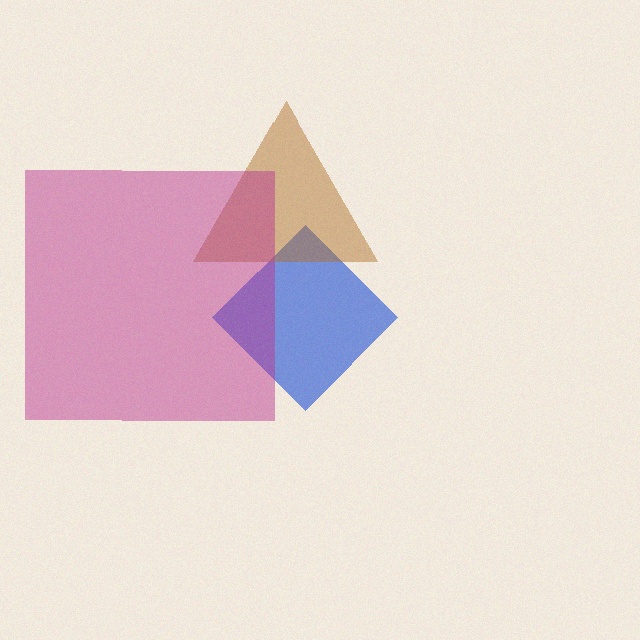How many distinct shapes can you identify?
There are 3 distinct shapes: a blue diamond, a brown triangle, a magenta square.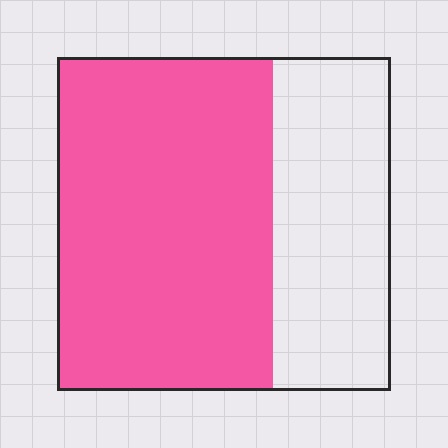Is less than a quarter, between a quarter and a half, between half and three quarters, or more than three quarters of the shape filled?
Between half and three quarters.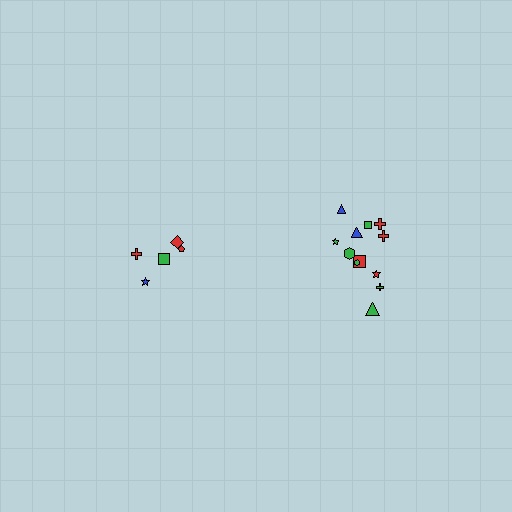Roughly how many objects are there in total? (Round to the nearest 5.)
Roughly 15 objects in total.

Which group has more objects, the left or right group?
The right group.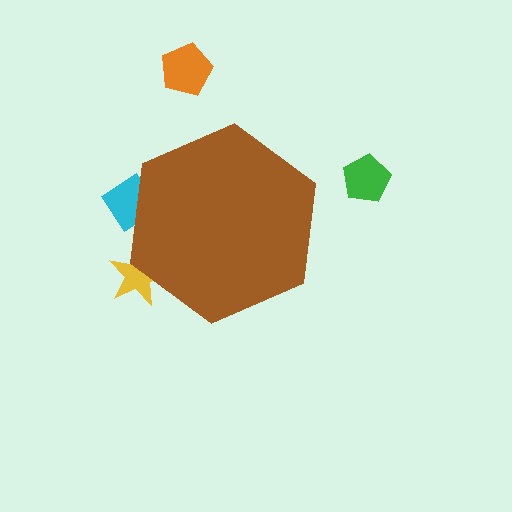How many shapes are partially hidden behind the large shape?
2 shapes are partially hidden.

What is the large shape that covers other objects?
A brown hexagon.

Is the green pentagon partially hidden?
No, the green pentagon is fully visible.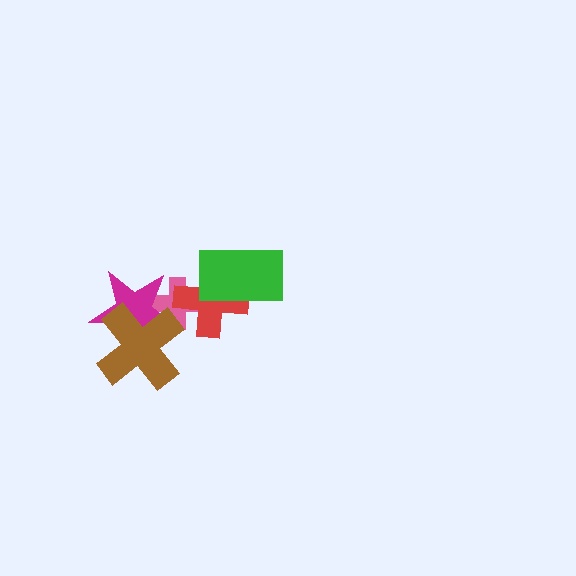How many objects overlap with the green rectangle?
1 object overlaps with the green rectangle.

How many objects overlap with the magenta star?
2 objects overlap with the magenta star.